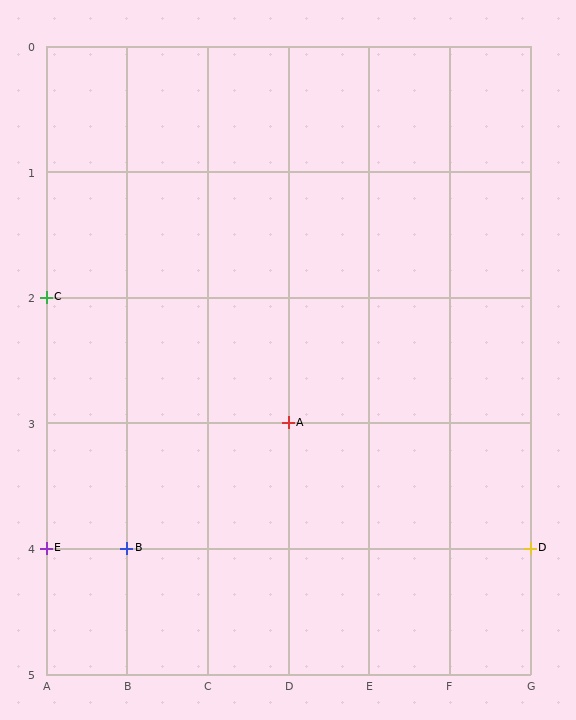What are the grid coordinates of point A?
Point A is at grid coordinates (D, 3).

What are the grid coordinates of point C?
Point C is at grid coordinates (A, 2).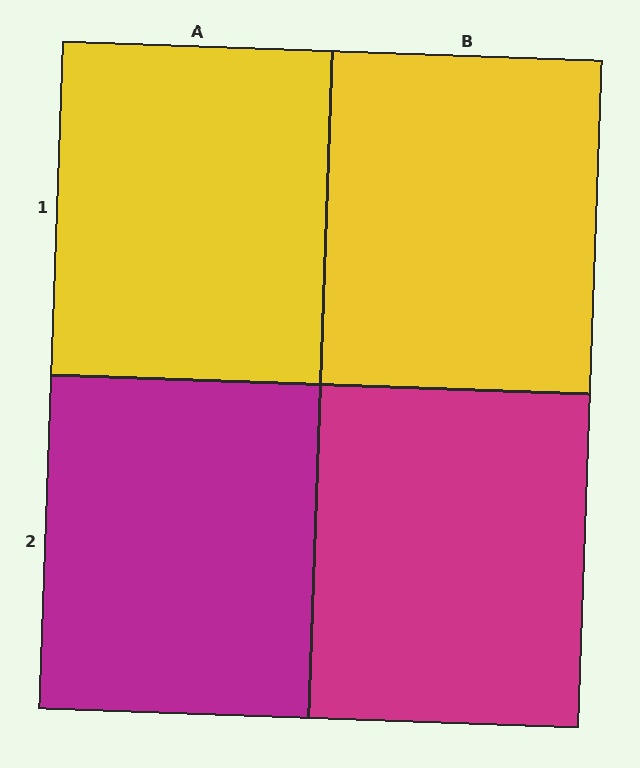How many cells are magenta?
2 cells are magenta.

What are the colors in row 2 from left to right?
Magenta, magenta.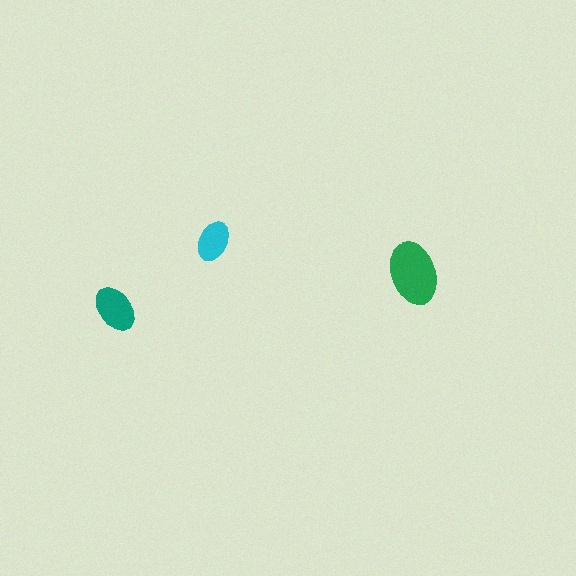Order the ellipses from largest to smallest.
the green one, the teal one, the cyan one.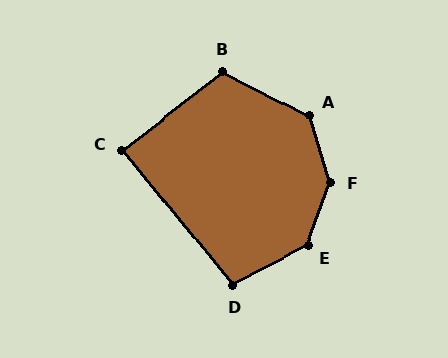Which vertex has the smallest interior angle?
C, at approximately 88 degrees.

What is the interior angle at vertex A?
Approximately 133 degrees (obtuse).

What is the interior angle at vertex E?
Approximately 138 degrees (obtuse).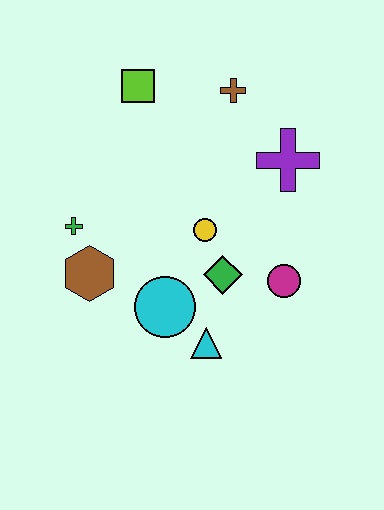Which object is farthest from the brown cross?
The cyan triangle is farthest from the brown cross.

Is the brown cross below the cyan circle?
No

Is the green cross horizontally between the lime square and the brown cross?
No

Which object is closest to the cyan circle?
The cyan triangle is closest to the cyan circle.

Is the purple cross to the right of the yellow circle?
Yes